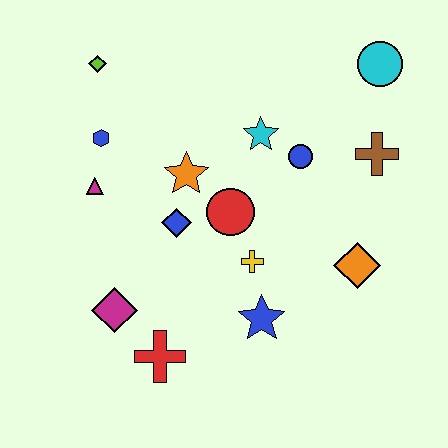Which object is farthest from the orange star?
The cyan circle is farthest from the orange star.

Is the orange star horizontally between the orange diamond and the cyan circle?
No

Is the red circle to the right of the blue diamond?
Yes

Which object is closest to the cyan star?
The blue circle is closest to the cyan star.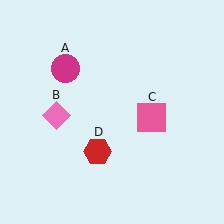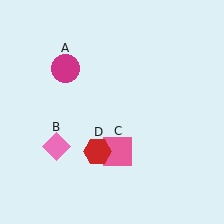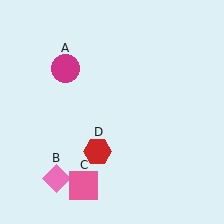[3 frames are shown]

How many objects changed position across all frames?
2 objects changed position: pink diamond (object B), pink square (object C).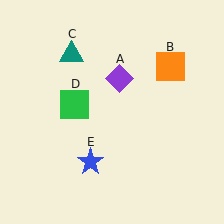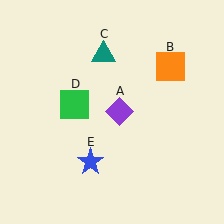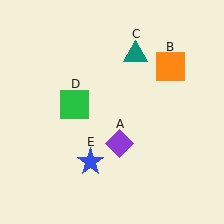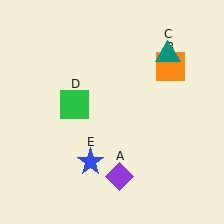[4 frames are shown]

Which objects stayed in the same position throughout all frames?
Orange square (object B) and green square (object D) and blue star (object E) remained stationary.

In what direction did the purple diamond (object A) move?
The purple diamond (object A) moved down.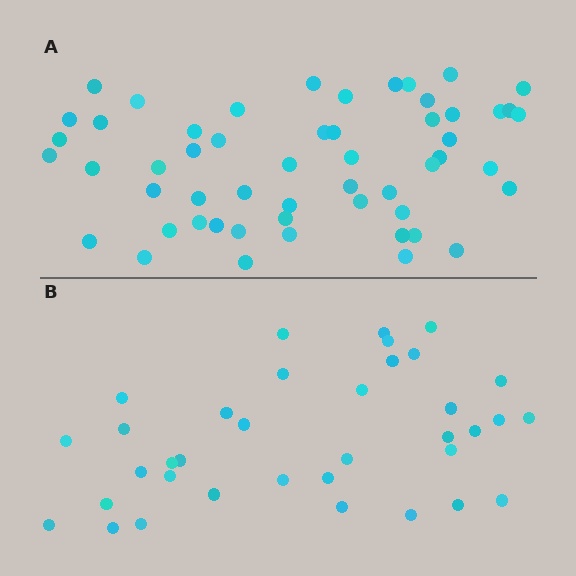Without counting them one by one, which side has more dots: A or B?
Region A (the top region) has more dots.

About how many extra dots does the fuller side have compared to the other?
Region A has approximately 20 more dots than region B.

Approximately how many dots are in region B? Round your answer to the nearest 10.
About 40 dots. (The exact count is 36, which rounds to 40.)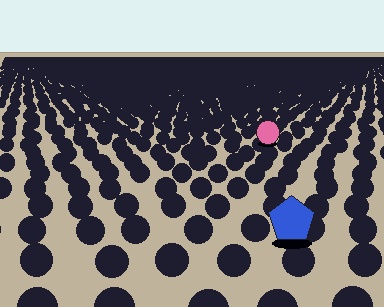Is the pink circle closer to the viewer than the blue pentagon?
No. The blue pentagon is closer — you can tell from the texture gradient: the ground texture is coarser near it.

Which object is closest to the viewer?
The blue pentagon is closest. The texture marks near it are larger and more spread out.